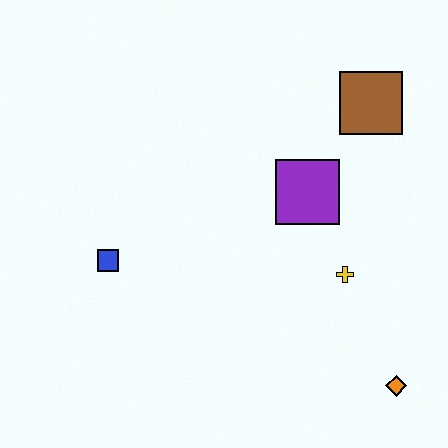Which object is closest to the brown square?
The purple square is closest to the brown square.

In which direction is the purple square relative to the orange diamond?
The purple square is above the orange diamond.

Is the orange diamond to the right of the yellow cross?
Yes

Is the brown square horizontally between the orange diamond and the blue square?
Yes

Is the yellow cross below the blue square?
Yes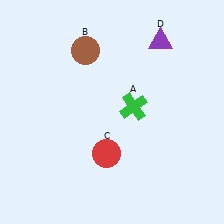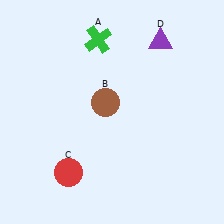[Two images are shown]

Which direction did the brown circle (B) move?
The brown circle (B) moved down.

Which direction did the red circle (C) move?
The red circle (C) moved left.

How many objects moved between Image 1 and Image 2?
3 objects moved between the two images.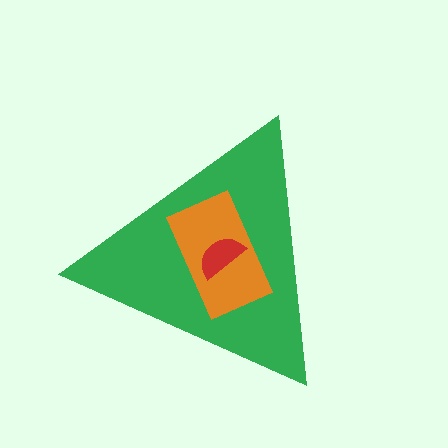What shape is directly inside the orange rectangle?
The red semicircle.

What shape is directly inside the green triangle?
The orange rectangle.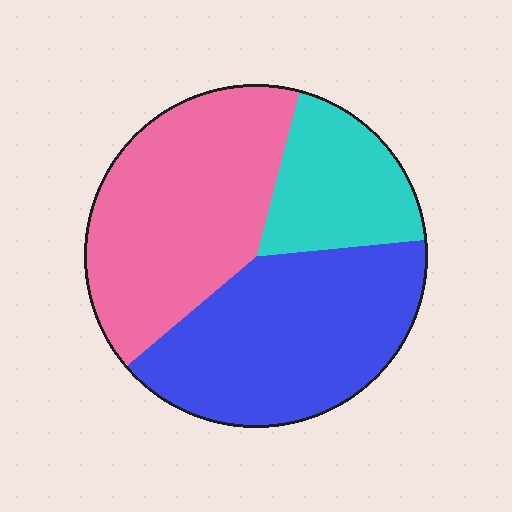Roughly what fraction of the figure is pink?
Pink covers around 40% of the figure.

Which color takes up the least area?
Cyan, at roughly 20%.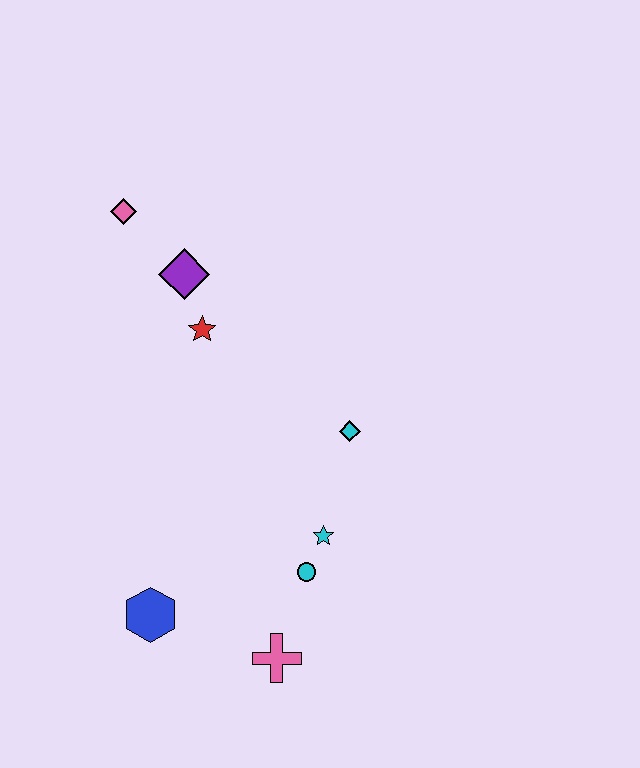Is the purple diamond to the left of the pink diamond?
No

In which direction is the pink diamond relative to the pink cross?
The pink diamond is above the pink cross.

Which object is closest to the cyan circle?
The cyan star is closest to the cyan circle.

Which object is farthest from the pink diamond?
The pink cross is farthest from the pink diamond.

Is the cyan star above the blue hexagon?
Yes